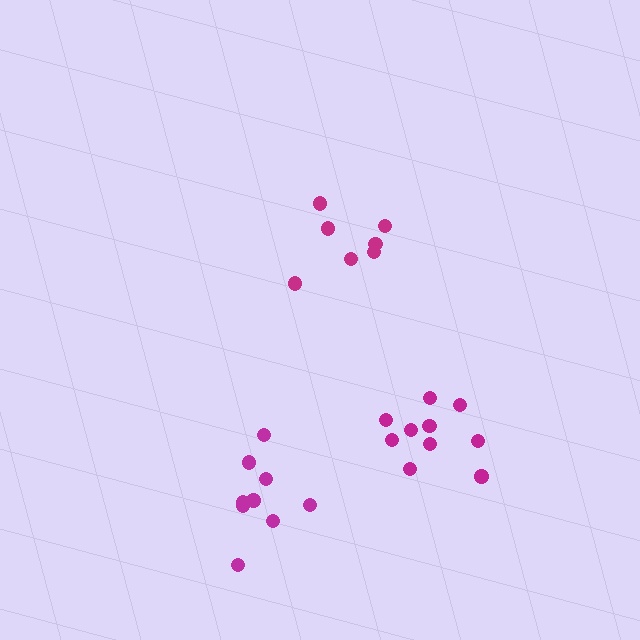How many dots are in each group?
Group 1: 7 dots, Group 2: 10 dots, Group 3: 9 dots (26 total).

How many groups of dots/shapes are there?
There are 3 groups.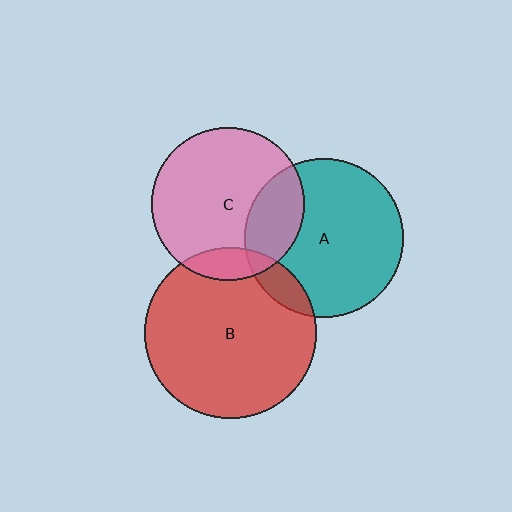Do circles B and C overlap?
Yes.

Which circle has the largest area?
Circle B (red).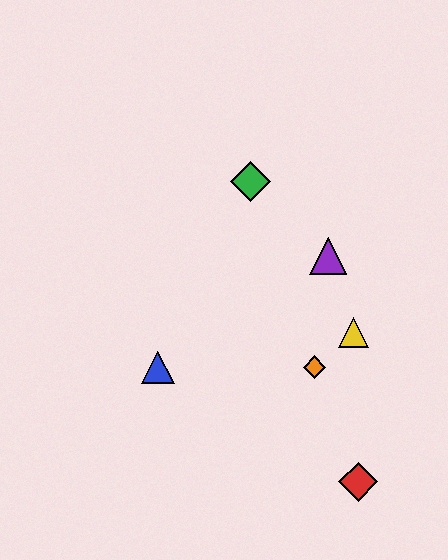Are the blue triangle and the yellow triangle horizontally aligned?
No, the blue triangle is at y≈367 and the yellow triangle is at y≈333.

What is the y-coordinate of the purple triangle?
The purple triangle is at y≈256.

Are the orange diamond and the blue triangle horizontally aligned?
Yes, both are at y≈367.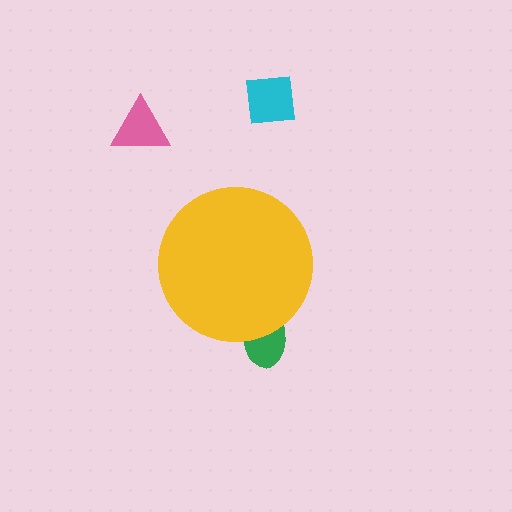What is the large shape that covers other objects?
A yellow circle.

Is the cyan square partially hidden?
No, the cyan square is fully visible.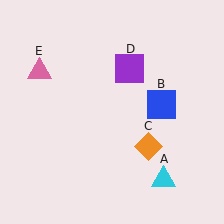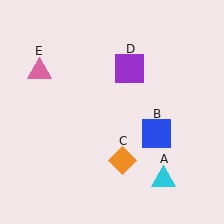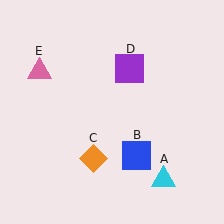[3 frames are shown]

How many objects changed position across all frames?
2 objects changed position: blue square (object B), orange diamond (object C).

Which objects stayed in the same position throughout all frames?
Cyan triangle (object A) and purple square (object D) and pink triangle (object E) remained stationary.